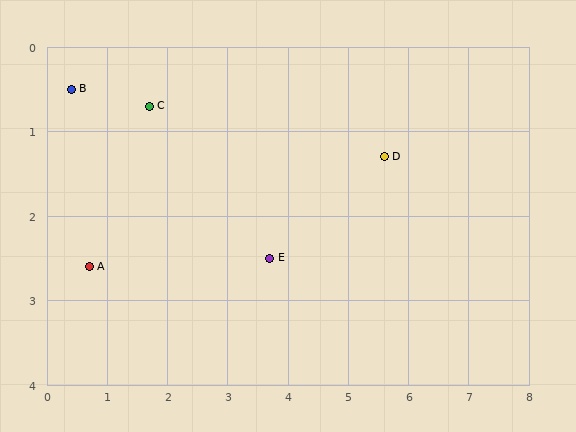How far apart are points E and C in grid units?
Points E and C are about 2.7 grid units apart.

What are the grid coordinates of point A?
Point A is at approximately (0.7, 2.6).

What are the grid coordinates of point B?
Point B is at approximately (0.4, 0.5).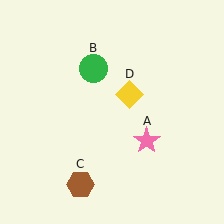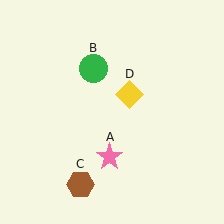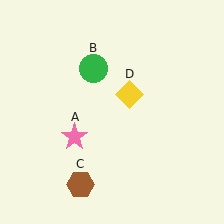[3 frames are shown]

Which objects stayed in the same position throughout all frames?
Green circle (object B) and brown hexagon (object C) and yellow diamond (object D) remained stationary.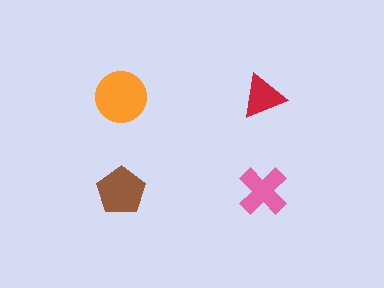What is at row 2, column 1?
A brown pentagon.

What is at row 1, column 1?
An orange circle.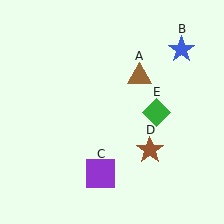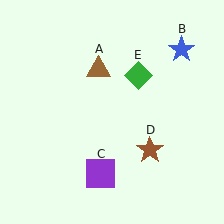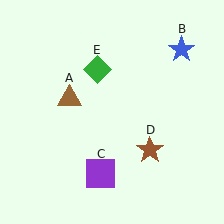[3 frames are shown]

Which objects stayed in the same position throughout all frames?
Blue star (object B) and purple square (object C) and brown star (object D) remained stationary.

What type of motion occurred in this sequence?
The brown triangle (object A), green diamond (object E) rotated counterclockwise around the center of the scene.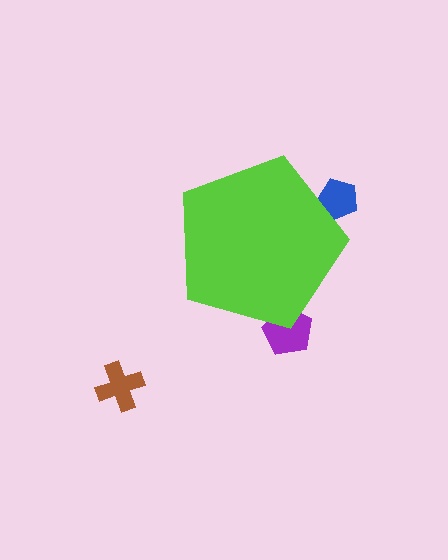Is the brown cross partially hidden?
No, the brown cross is fully visible.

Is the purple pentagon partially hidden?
Yes, the purple pentagon is partially hidden behind the lime pentagon.